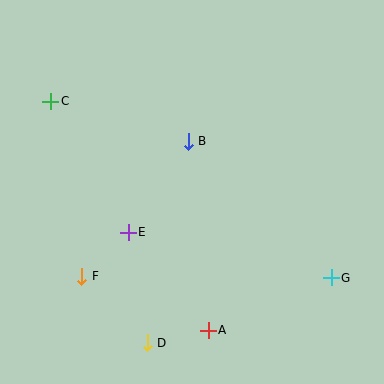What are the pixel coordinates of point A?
Point A is at (208, 330).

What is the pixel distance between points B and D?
The distance between B and D is 206 pixels.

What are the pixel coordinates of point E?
Point E is at (128, 232).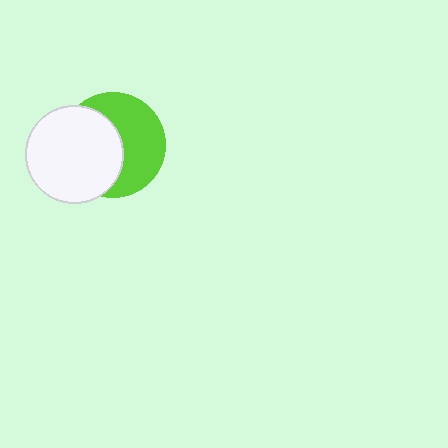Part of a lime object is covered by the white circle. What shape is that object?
It is a circle.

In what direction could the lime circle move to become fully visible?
The lime circle could move right. That would shift it out from behind the white circle entirely.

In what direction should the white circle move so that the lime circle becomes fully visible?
The white circle should move left. That is the shortest direction to clear the overlap and leave the lime circle fully visible.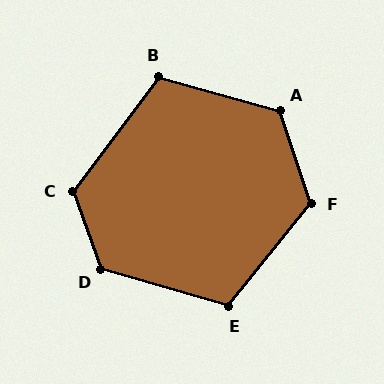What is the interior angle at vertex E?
Approximately 113 degrees (obtuse).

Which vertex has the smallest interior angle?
B, at approximately 111 degrees.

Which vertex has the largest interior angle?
D, at approximately 126 degrees.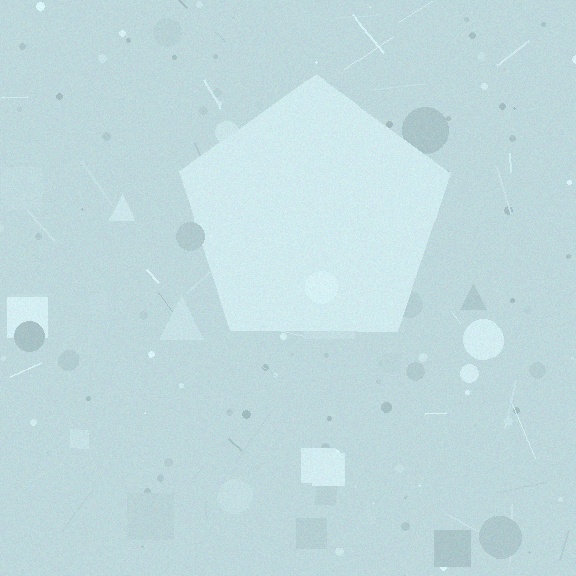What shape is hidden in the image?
A pentagon is hidden in the image.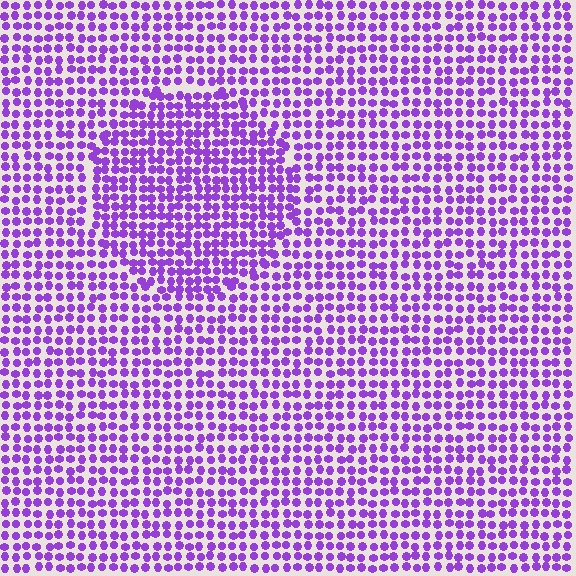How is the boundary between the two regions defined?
The boundary is defined by a change in element density (approximately 1.4x ratio). All elements are the same color, size, and shape.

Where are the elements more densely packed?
The elements are more densely packed inside the circle boundary.